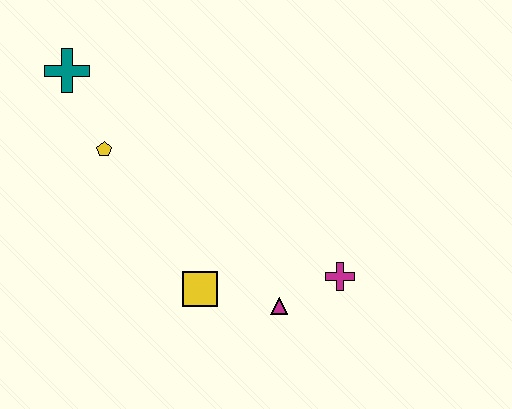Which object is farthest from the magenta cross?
The teal cross is farthest from the magenta cross.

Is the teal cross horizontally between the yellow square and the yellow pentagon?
No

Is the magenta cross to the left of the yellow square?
No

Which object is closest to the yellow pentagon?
The teal cross is closest to the yellow pentagon.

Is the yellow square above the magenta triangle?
Yes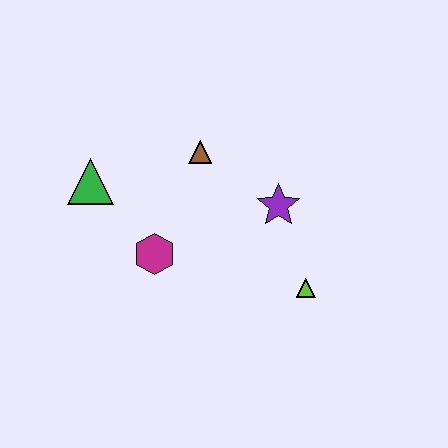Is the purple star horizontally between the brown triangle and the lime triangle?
Yes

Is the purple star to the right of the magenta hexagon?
Yes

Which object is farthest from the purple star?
The green triangle is farthest from the purple star.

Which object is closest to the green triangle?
The magenta hexagon is closest to the green triangle.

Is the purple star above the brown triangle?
No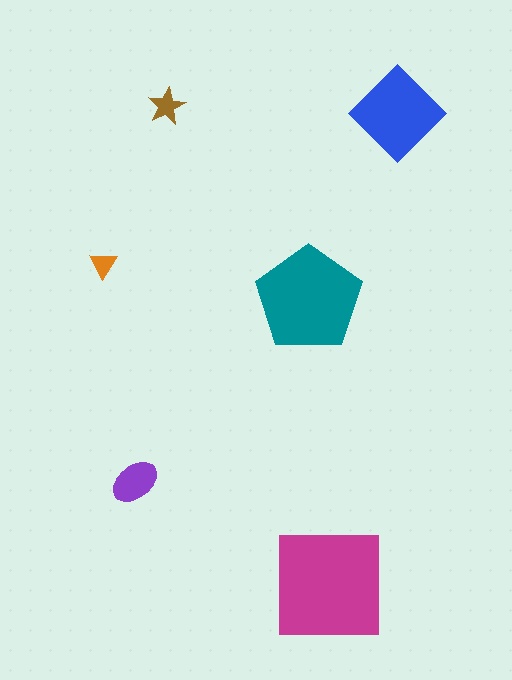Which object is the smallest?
The orange triangle.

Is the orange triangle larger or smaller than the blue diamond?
Smaller.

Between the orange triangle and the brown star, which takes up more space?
The brown star.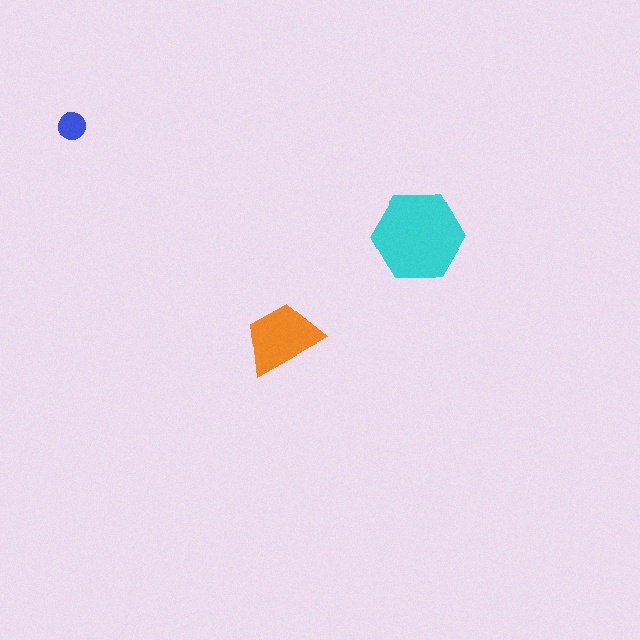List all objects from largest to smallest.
The cyan hexagon, the orange trapezoid, the blue circle.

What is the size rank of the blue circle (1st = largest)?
3rd.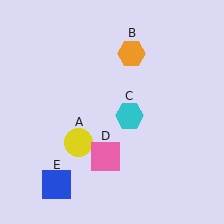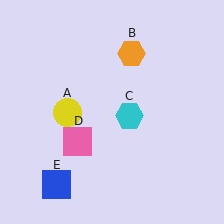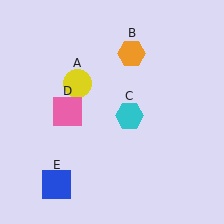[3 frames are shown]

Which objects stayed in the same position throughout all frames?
Orange hexagon (object B) and cyan hexagon (object C) and blue square (object E) remained stationary.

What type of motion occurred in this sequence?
The yellow circle (object A), pink square (object D) rotated clockwise around the center of the scene.